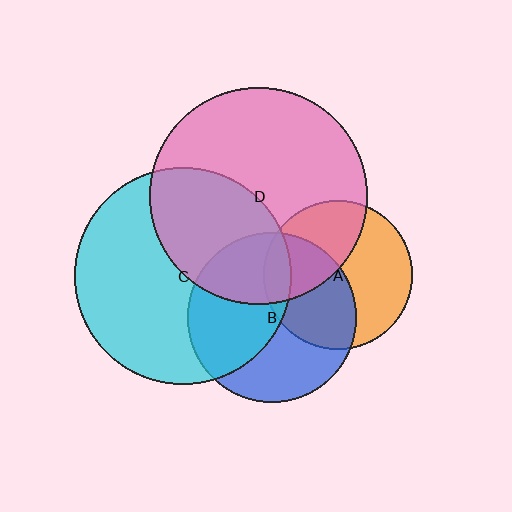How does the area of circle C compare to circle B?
Approximately 1.6 times.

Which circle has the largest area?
Circle D (pink).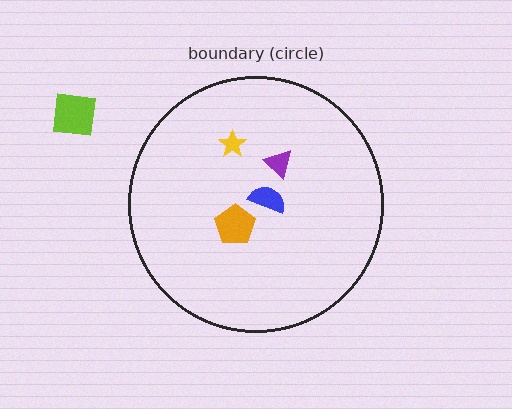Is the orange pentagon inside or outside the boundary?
Inside.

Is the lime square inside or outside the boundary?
Outside.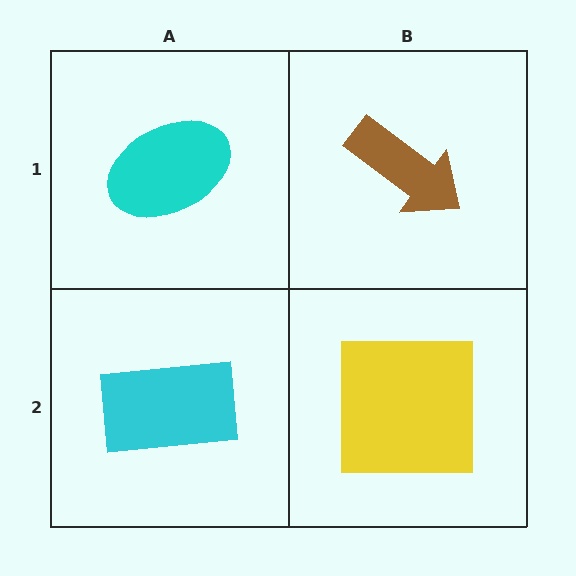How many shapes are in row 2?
2 shapes.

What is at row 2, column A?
A cyan rectangle.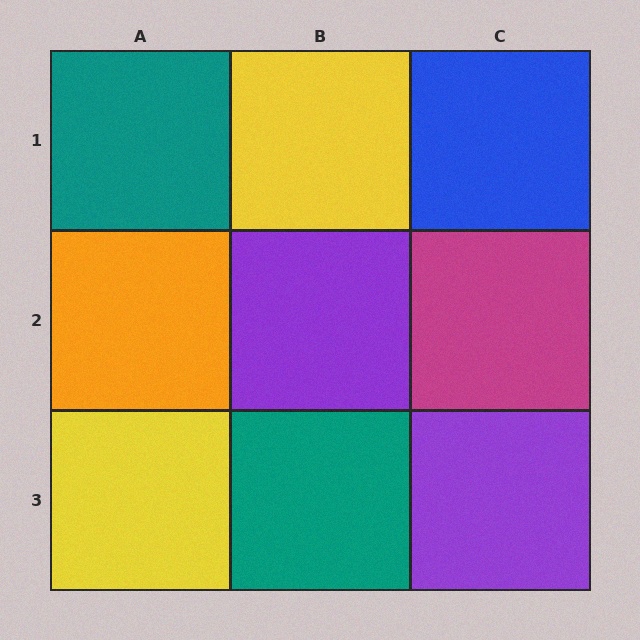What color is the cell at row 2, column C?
Magenta.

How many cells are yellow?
2 cells are yellow.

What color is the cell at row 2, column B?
Purple.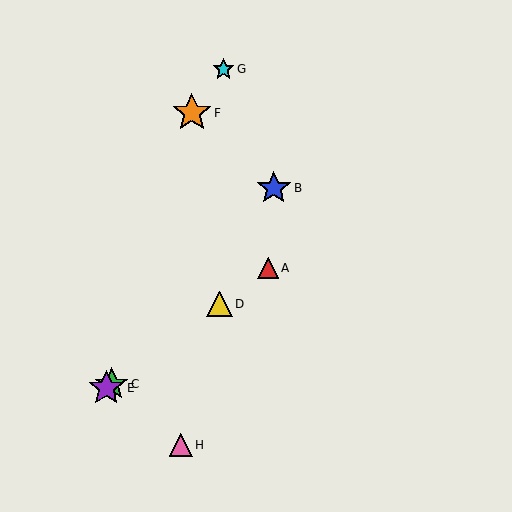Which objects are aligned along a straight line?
Objects A, C, D, E are aligned along a straight line.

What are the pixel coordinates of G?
Object G is at (223, 69).